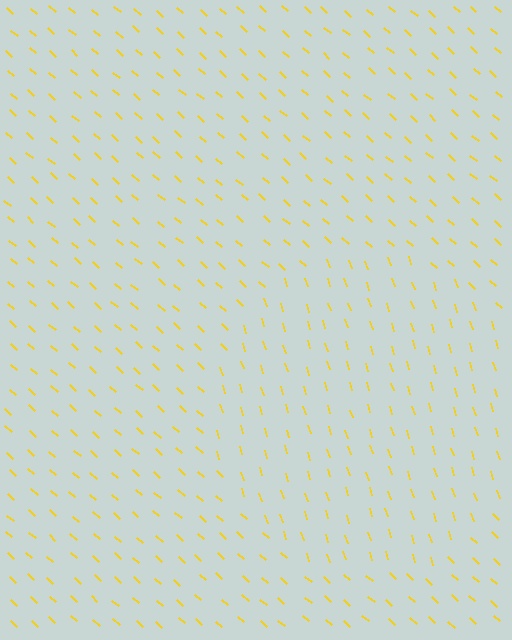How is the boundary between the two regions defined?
The boundary is defined purely by a change in line orientation (approximately 31 degrees difference). All lines are the same color and thickness.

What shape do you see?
I see a circle.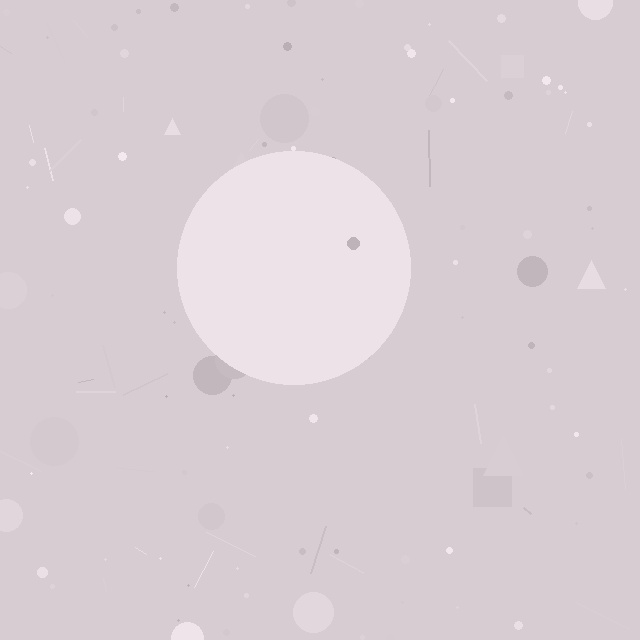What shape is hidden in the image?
A circle is hidden in the image.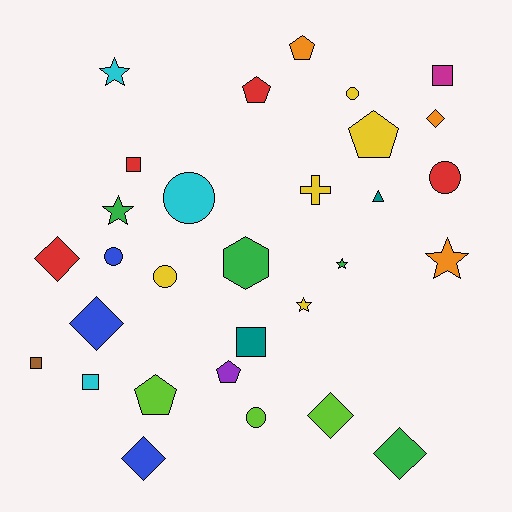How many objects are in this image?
There are 30 objects.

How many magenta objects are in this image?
There is 1 magenta object.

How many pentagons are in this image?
There are 5 pentagons.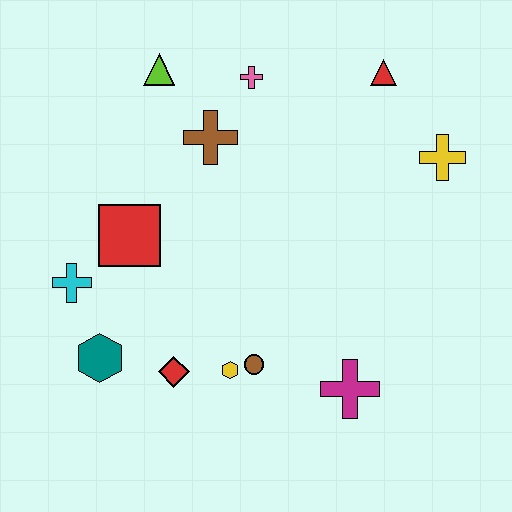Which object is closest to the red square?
The cyan cross is closest to the red square.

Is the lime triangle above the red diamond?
Yes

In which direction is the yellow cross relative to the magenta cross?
The yellow cross is above the magenta cross.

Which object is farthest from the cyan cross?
The yellow cross is farthest from the cyan cross.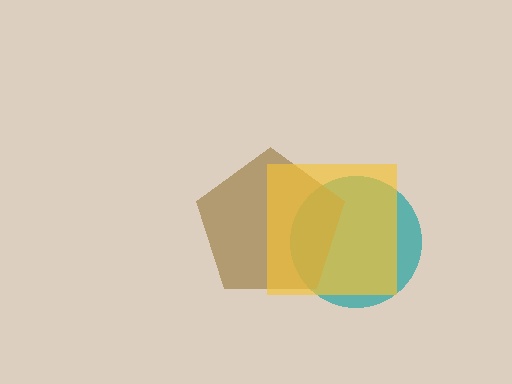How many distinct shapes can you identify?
There are 3 distinct shapes: a teal circle, a brown pentagon, a yellow square.